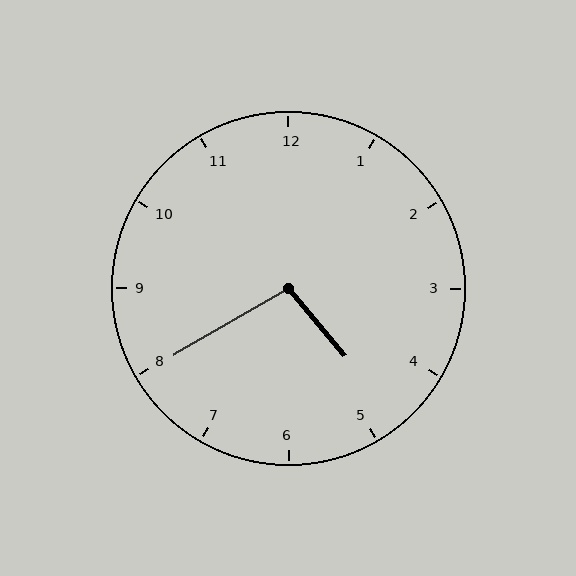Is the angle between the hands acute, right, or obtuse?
It is obtuse.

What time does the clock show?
4:40.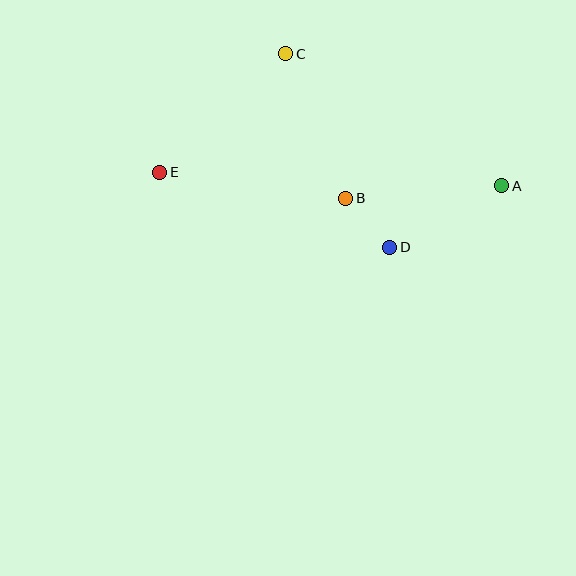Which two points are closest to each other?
Points B and D are closest to each other.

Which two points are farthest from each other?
Points A and E are farthest from each other.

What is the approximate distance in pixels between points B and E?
The distance between B and E is approximately 188 pixels.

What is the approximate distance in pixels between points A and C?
The distance between A and C is approximately 253 pixels.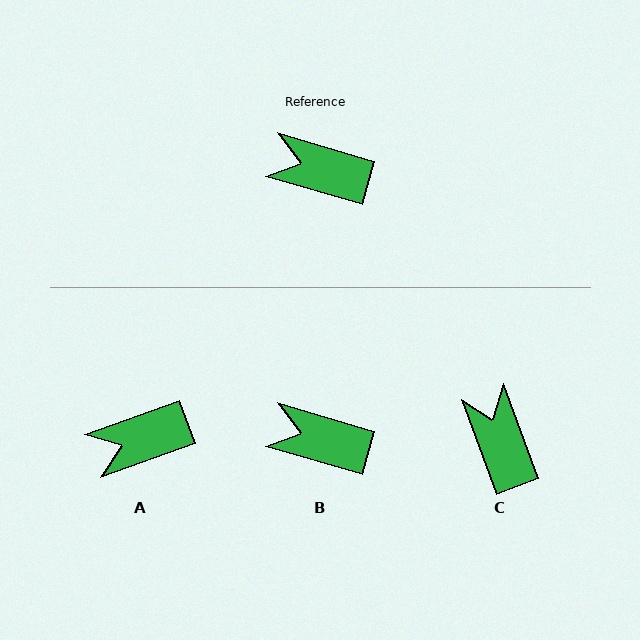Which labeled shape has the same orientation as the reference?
B.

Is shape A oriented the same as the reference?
No, it is off by about 36 degrees.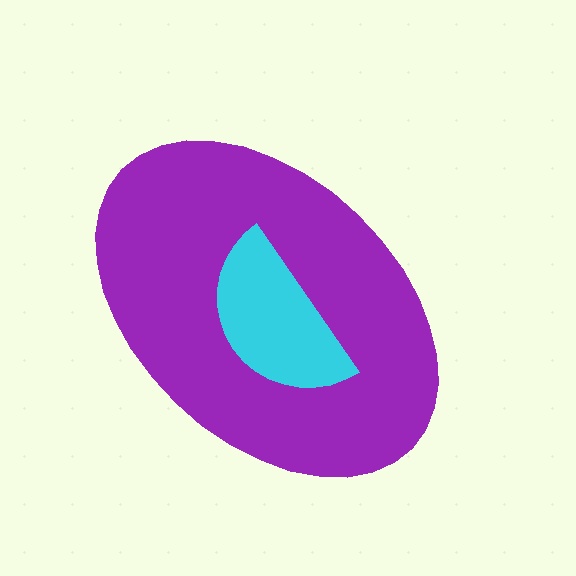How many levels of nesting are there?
2.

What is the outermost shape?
The purple ellipse.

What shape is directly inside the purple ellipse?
The cyan semicircle.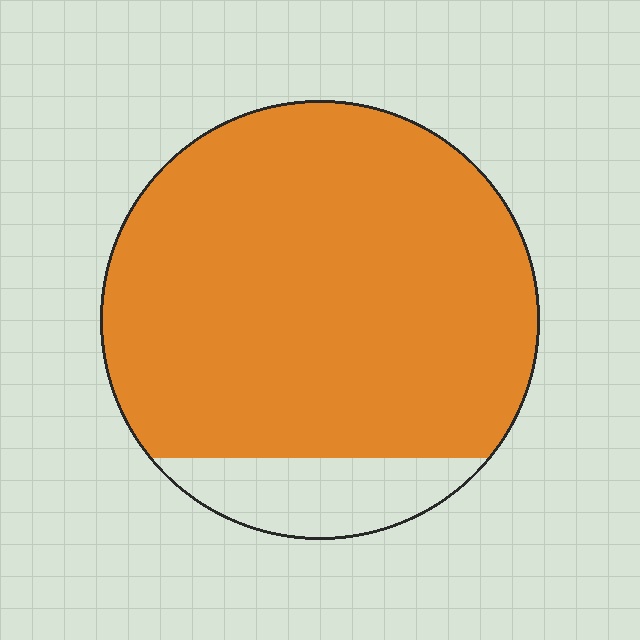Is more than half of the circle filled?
Yes.